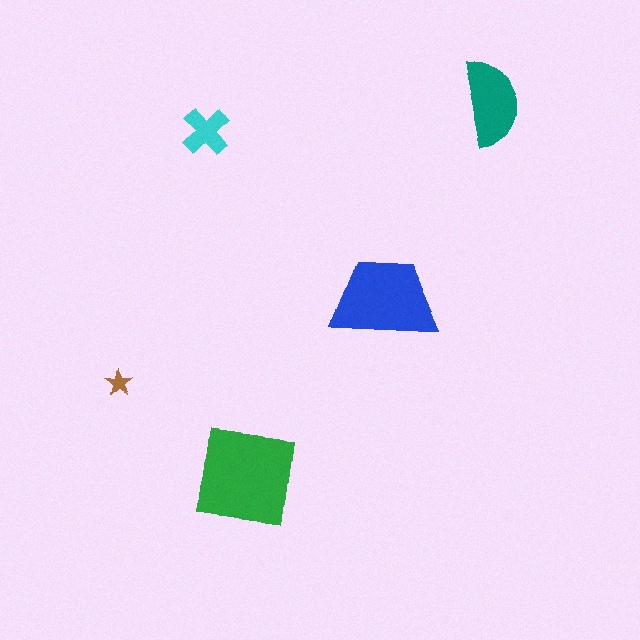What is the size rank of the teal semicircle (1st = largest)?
3rd.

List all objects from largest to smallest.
The green square, the blue trapezoid, the teal semicircle, the cyan cross, the brown star.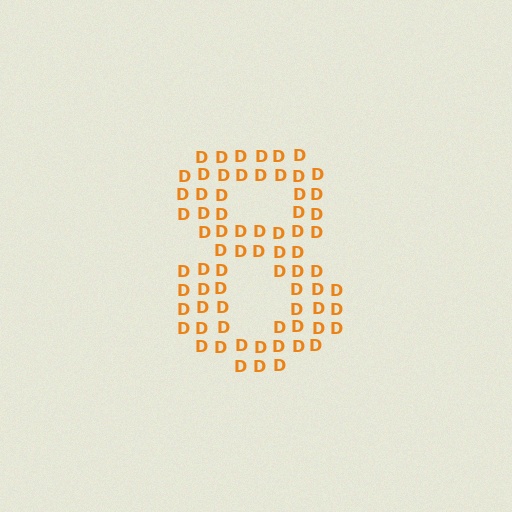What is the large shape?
The large shape is the digit 8.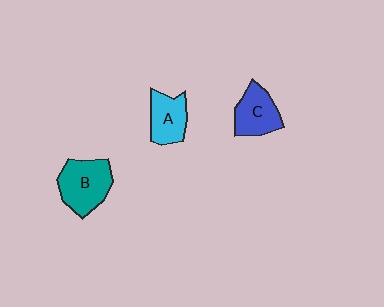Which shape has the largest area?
Shape B (teal).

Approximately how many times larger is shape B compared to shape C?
Approximately 1.3 times.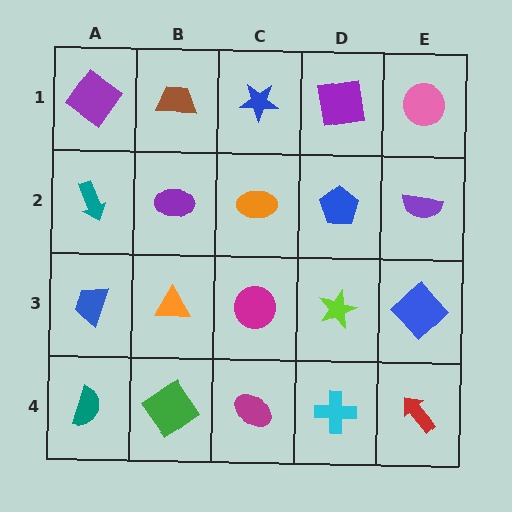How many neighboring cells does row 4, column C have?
3.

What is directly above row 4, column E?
A blue diamond.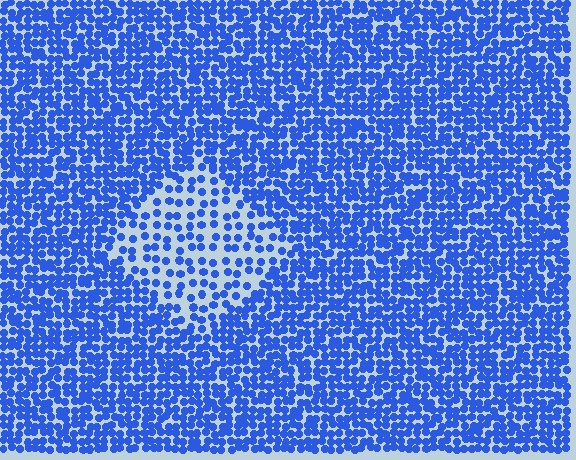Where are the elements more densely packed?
The elements are more densely packed outside the diamond boundary.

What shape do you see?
I see a diamond.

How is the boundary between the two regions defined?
The boundary is defined by a change in element density (approximately 2.2x ratio). All elements are the same color, size, and shape.